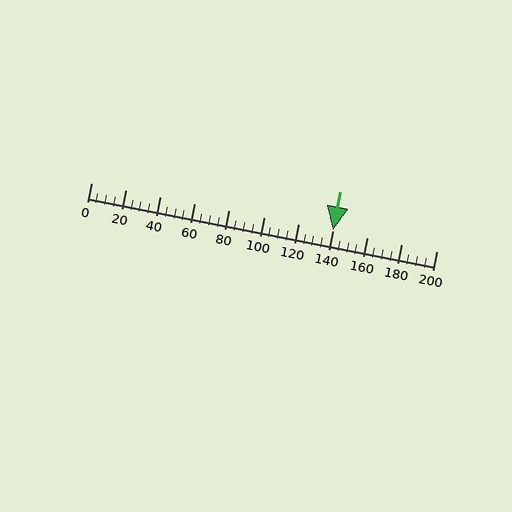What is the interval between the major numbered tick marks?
The major tick marks are spaced 20 units apart.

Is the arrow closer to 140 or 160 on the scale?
The arrow is closer to 140.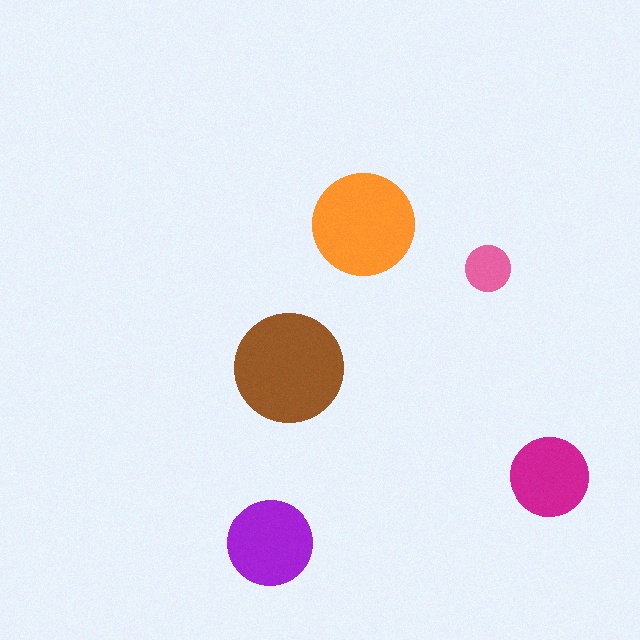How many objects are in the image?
There are 5 objects in the image.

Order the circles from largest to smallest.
the brown one, the orange one, the purple one, the magenta one, the pink one.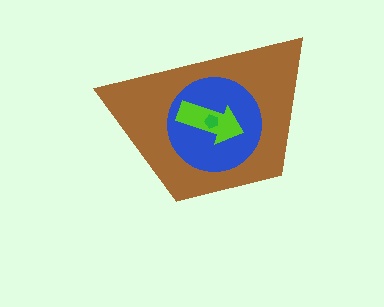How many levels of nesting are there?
4.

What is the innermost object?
The green pentagon.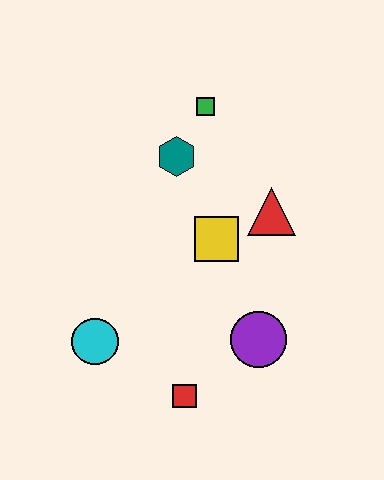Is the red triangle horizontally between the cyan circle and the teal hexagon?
No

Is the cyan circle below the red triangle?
Yes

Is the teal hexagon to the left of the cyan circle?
No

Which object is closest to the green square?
The teal hexagon is closest to the green square.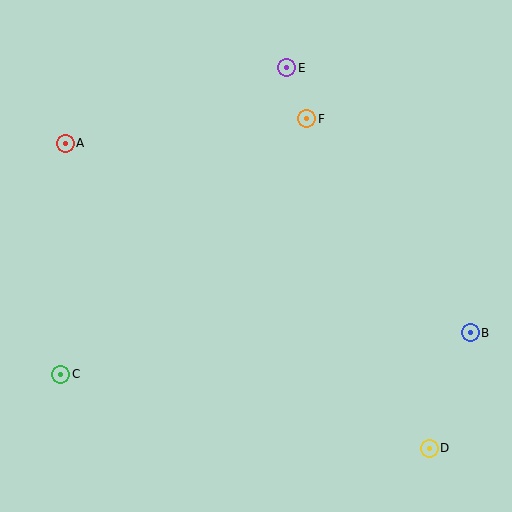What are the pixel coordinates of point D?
Point D is at (429, 448).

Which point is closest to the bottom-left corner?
Point C is closest to the bottom-left corner.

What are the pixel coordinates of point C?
Point C is at (61, 374).